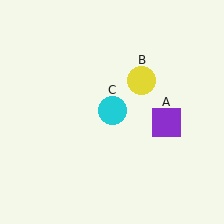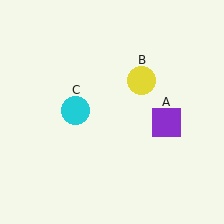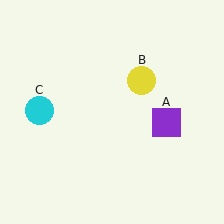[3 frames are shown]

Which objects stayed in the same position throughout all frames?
Purple square (object A) and yellow circle (object B) remained stationary.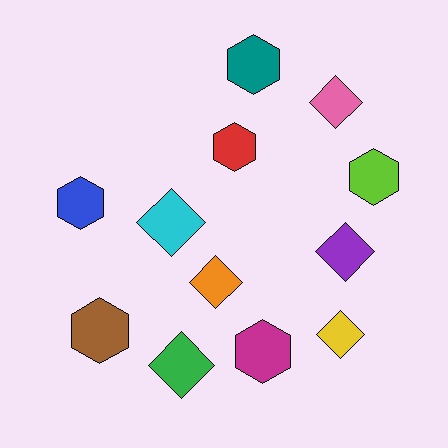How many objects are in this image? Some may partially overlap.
There are 12 objects.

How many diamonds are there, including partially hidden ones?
There are 6 diamonds.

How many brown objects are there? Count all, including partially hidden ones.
There is 1 brown object.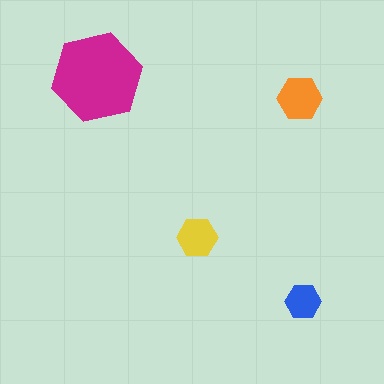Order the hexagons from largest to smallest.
the magenta one, the orange one, the yellow one, the blue one.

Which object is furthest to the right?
The blue hexagon is rightmost.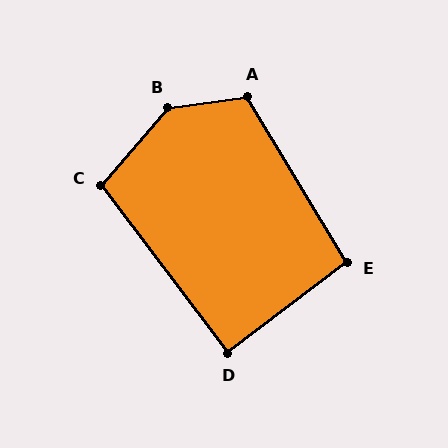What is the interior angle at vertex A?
Approximately 113 degrees (obtuse).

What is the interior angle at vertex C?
Approximately 102 degrees (obtuse).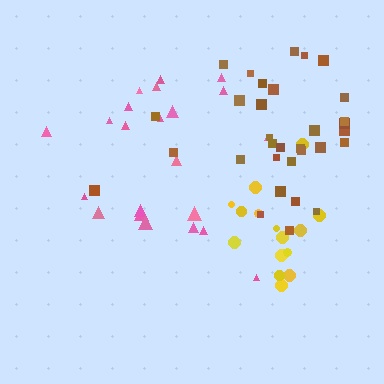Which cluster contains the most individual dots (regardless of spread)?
Brown (33).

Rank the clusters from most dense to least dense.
yellow, brown, pink.